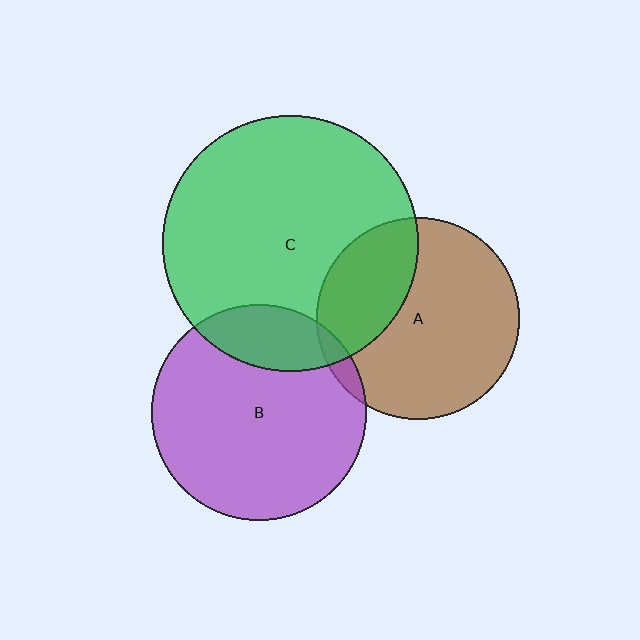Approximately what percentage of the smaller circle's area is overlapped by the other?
Approximately 30%.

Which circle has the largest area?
Circle C (green).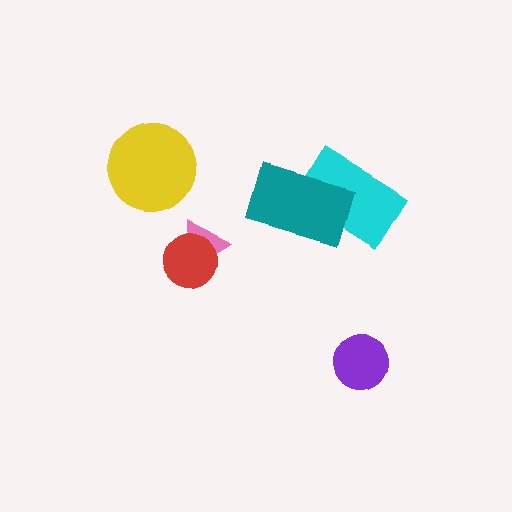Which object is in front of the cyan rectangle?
The teal rectangle is in front of the cyan rectangle.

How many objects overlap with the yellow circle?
0 objects overlap with the yellow circle.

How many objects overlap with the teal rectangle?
1 object overlaps with the teal rectangle.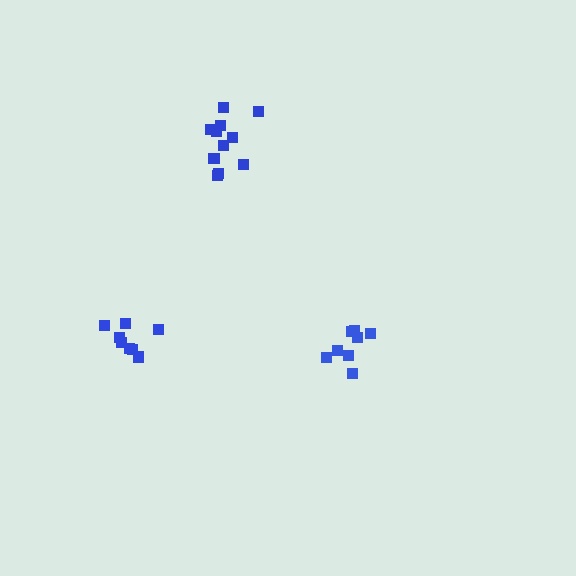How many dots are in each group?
Group 1: 8 dots, Group 2: 11 dots, Group 3: 8 dots (27 total).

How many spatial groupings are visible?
There are 3 spatial groupings.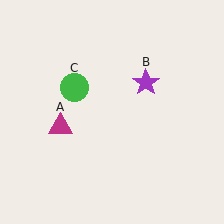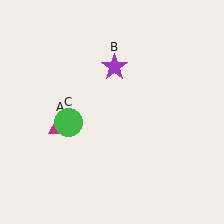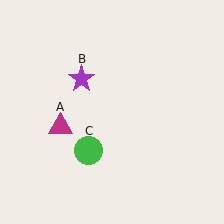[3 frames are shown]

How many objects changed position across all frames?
2 objects changed position: purple star (object B), green circle (object C).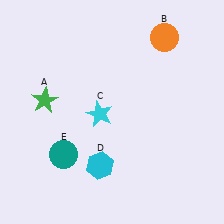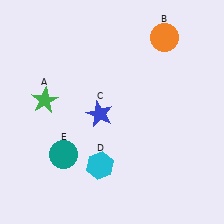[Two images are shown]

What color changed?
The star (C) changed from cyan in Image 1 to blue in Image 2.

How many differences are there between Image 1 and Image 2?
There is 1 difference between the two images.